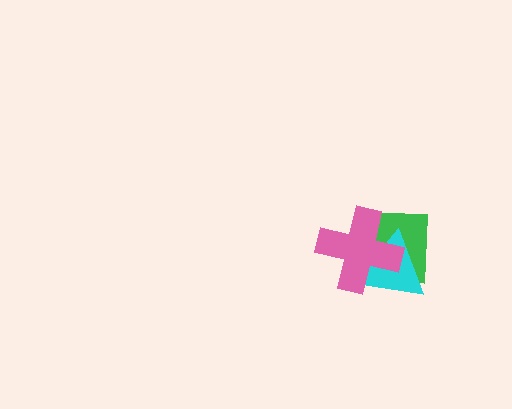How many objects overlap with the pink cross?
2 objects overlap with the pink cross.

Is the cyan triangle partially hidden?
Yes, it is partially covered by another shape.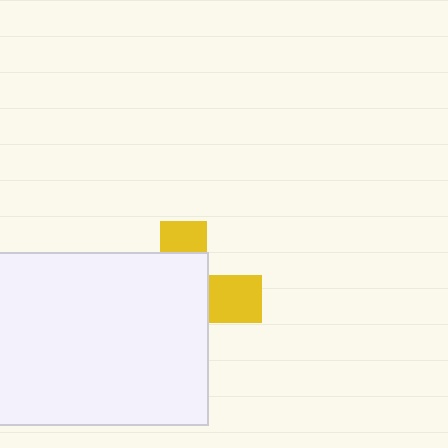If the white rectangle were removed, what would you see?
You would see the complete yellow cross.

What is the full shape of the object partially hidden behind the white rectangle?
The partially hidden object is a yellow cross.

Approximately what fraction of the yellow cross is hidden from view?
Roughly 69% of the yellow cross is hidden behind the white rectangle.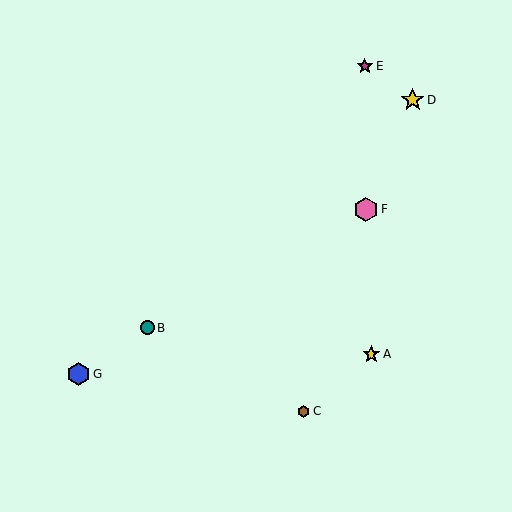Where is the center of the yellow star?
The center of the yellow star is at (371, 354).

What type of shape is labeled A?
Shape A is a yellow star.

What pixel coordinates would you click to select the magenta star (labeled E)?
Click at (365, 66) to select the magenta star E.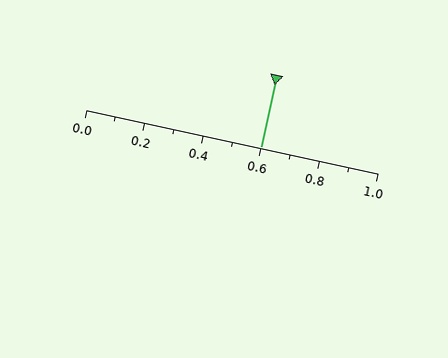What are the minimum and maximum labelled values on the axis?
The axis runs from 0.0 to 1.0.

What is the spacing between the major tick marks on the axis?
The major ticks are spaced 0.2 apart.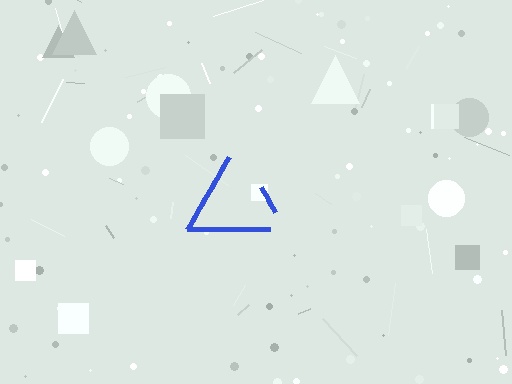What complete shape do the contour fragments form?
The contour fragments form a triangle.